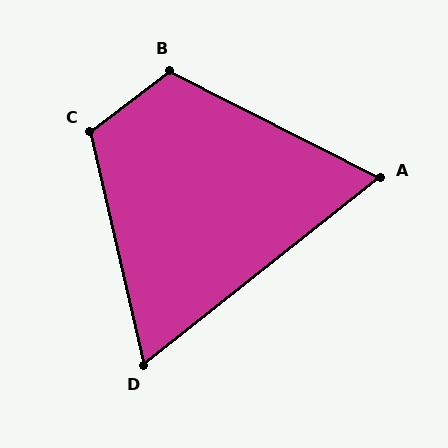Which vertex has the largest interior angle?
B, at approximately 116 degrees.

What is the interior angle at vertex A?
Approximately 65 degrees (acute).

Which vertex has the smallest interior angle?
D, at approximately 64 degrees.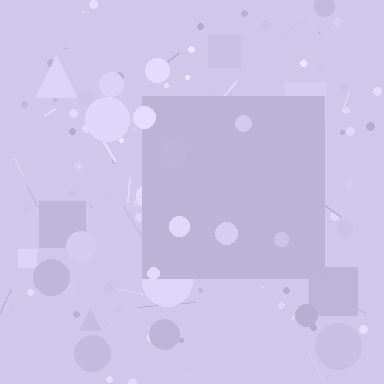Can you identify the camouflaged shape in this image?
The camouflaged shape is a square.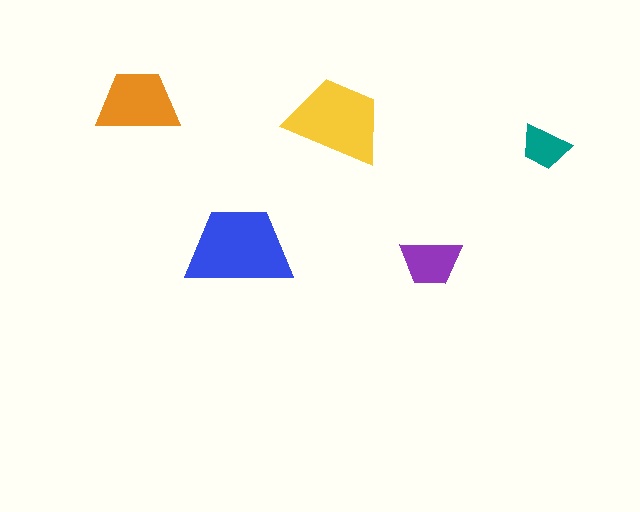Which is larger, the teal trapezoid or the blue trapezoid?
The blue one.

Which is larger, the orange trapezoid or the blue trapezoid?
The blue one.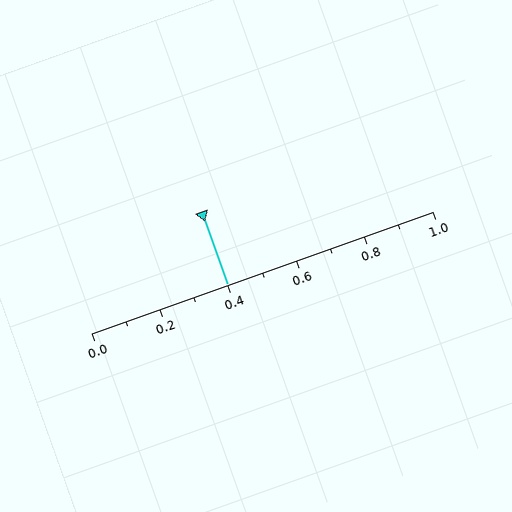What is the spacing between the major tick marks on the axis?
The major ticks are spaced 0.2 apart.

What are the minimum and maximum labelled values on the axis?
The axis runs from 0.0 to 1.0.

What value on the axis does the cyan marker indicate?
The marker indicates approximately 0.4.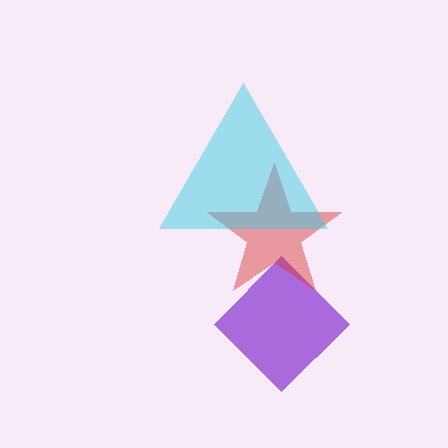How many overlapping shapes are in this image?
There are 3 overlapping shapes in the image.